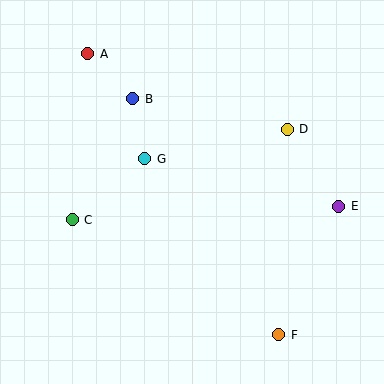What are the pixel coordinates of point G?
Point G is at (145, 159).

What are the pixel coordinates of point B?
Point B is at (133, 99).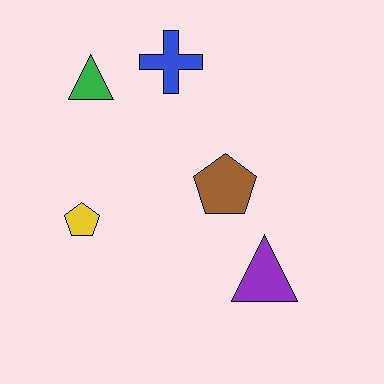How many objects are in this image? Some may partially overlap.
There are 5 objects.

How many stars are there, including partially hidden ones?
There are no stars.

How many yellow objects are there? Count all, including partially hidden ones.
There is 1 yellow object.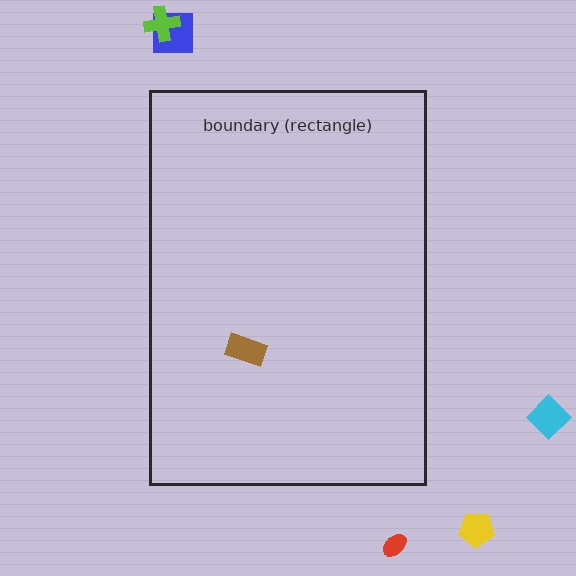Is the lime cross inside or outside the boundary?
Outside.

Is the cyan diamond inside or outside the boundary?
Outside.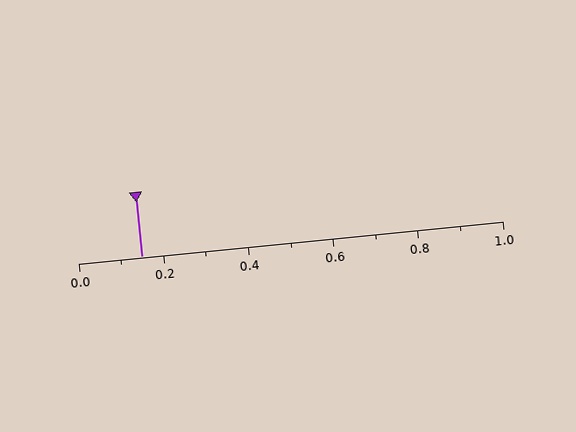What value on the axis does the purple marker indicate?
The marker indicates approximately 0.15.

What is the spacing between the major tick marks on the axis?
The major ticks are spaced 0.2 apart.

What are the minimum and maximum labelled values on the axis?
The axis runs from 0.0 to 1.0.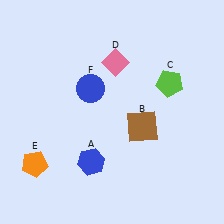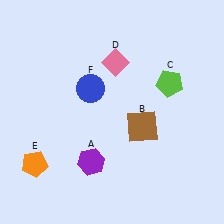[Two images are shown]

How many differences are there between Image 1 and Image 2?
There is 1 difference between the two images.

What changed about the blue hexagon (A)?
In Image 1, A is blue. In Image 2, it changed to purple.